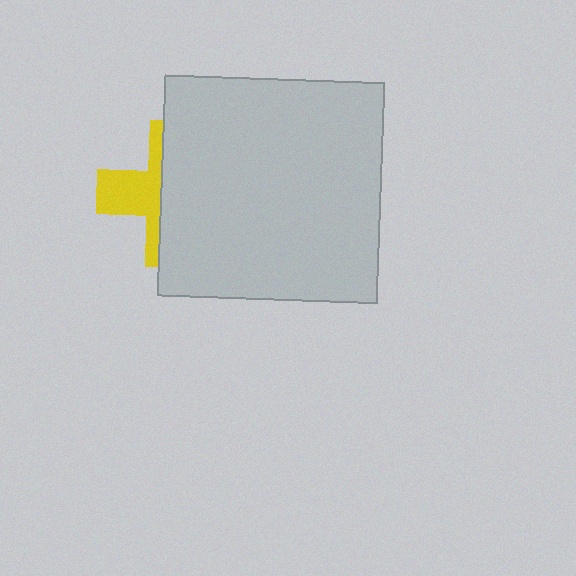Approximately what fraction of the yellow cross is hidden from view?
Roughly 61% of the yellow cross is hidden behind the light gray square.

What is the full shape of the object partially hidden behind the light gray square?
The partially hidden object is a yellow cross.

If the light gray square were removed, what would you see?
You would see the complete yellow cross.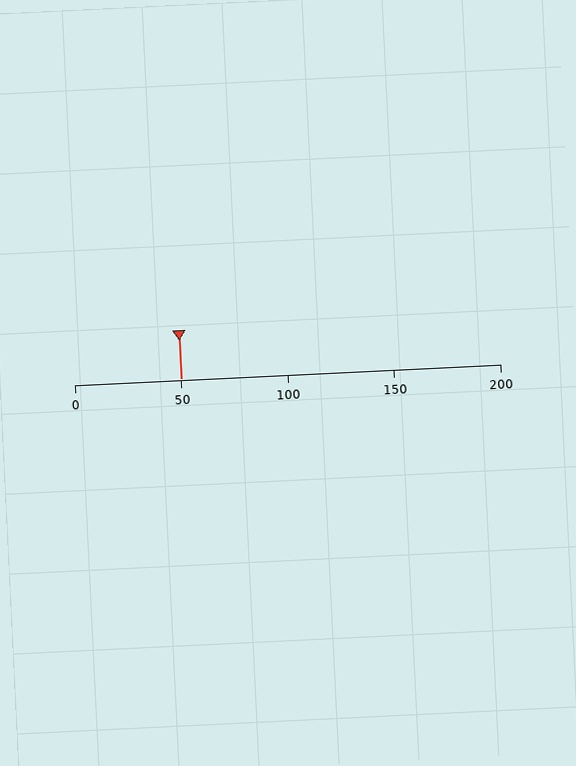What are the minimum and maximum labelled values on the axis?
The axis runs from 0 to 200.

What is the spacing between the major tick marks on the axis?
The major ticks are spaced 50 apart.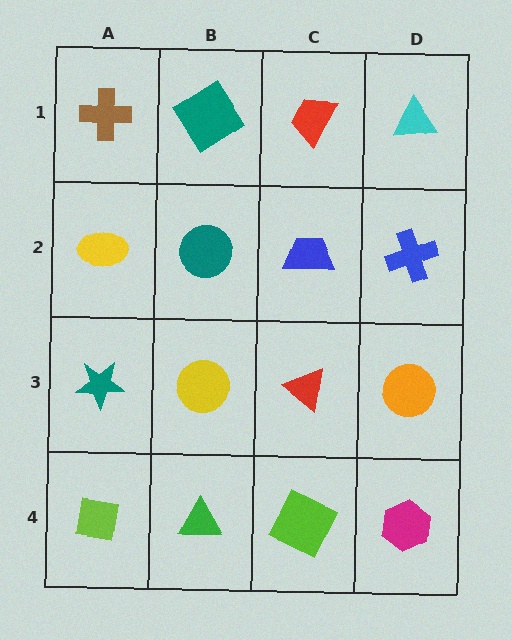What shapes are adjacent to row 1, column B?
A teal circle (row 2, column B), a brown cross (row 1, column A), a red trapezoid (row 1, column C).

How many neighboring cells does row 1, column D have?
2.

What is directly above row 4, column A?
A teal star.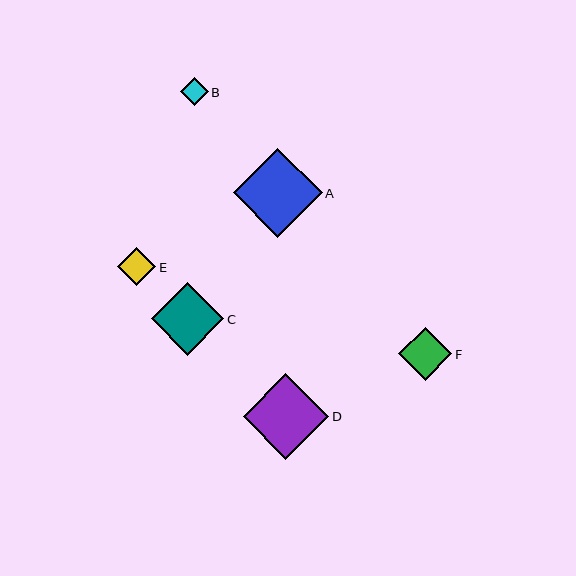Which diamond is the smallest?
Diamond B is the smallest with a size of approximately 28 pixels.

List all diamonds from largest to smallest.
From largest to smallest: A, D, C, F, E, B.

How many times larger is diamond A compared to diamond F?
Diamond A is approximately 1.7 times the size of diamond F.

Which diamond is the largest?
Diamond A is the largest with a size of approximately 89 pixels.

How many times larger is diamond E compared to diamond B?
Diamond E is approximately 1.4 times the size of diamond B.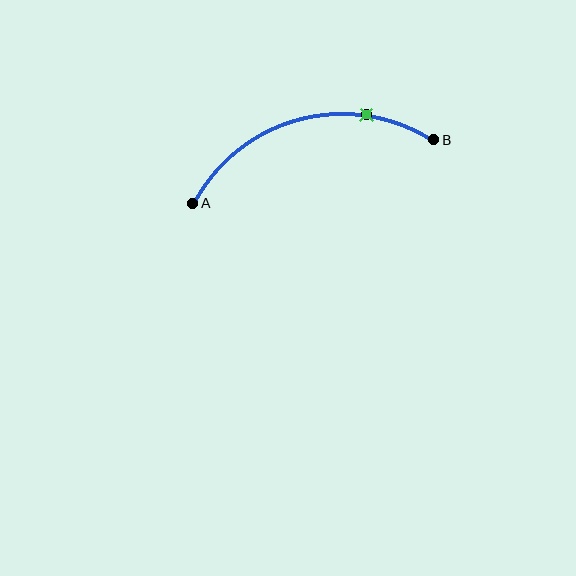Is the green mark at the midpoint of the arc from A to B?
No. The green mark lies on the arc but is closer to endpoint B. The arc midpoint would be at the point on the curve equidistant along the arc from both A and B.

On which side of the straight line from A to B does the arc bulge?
The arc bulges above the straight line connecting A and B.